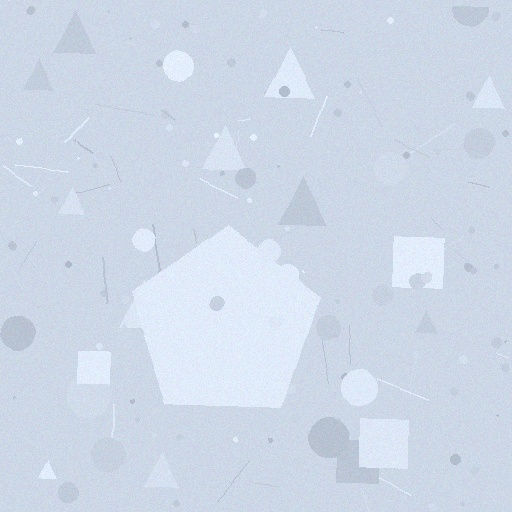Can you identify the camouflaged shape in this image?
The camouflaged shape is a pentagon.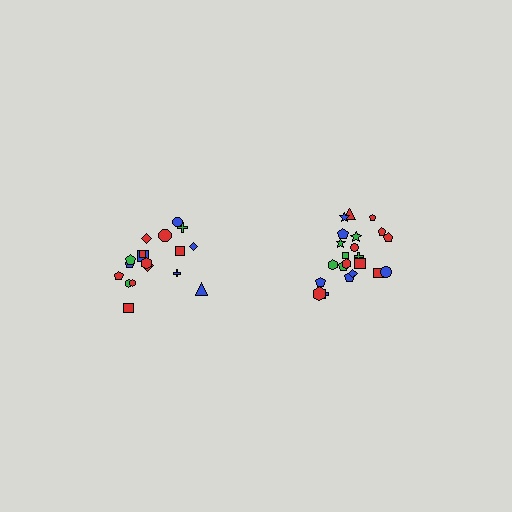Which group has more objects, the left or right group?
The right group.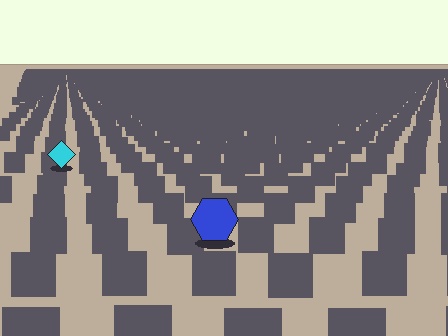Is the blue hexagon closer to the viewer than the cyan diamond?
Yes. The blue hexagon is closer — you can tell from the texture gradient: the ground texture is coarser near it.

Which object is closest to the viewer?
The blue hexagon is closest. The texture marks near it are larger and more spread out.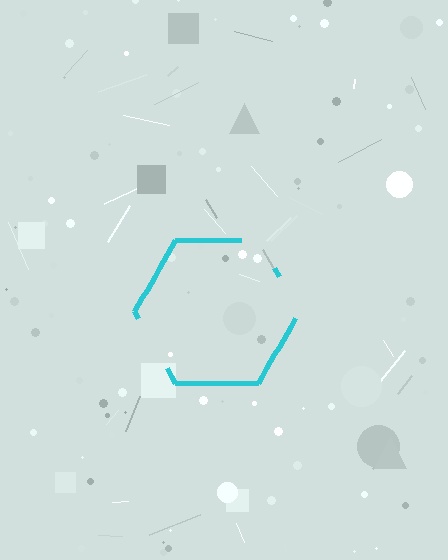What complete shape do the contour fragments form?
The contour fragments form a hexagon.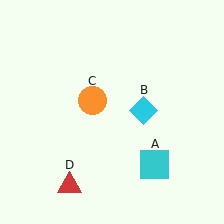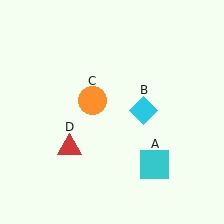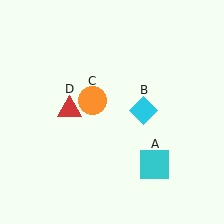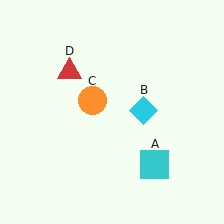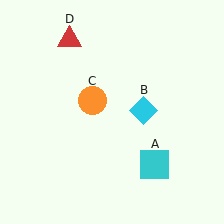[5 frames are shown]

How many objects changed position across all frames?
1 object changed position: red triangle (object D).